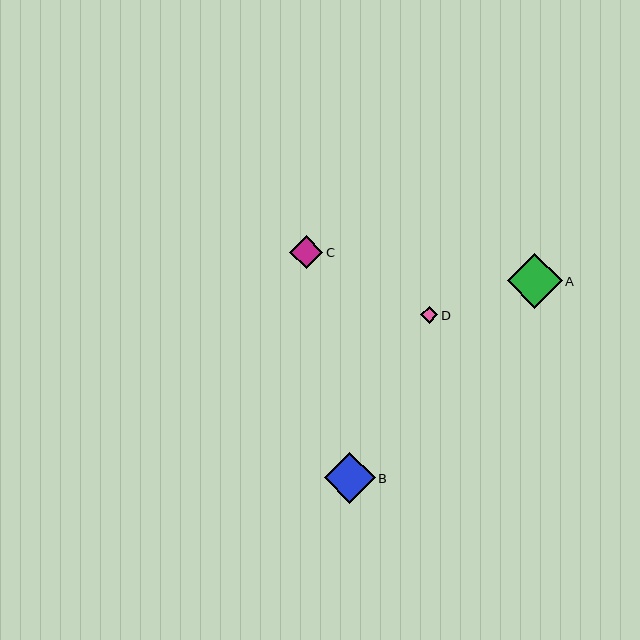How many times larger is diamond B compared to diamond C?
Diamond B is approximately 1.5 times the size of diamond C.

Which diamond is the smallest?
Diamond D is the smallest with a size of approximately 17 pixels.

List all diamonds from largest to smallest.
From largest to smallest: A, B, C, D.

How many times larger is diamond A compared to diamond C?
Diamond A is approximately 1.7 times the size of diamond C.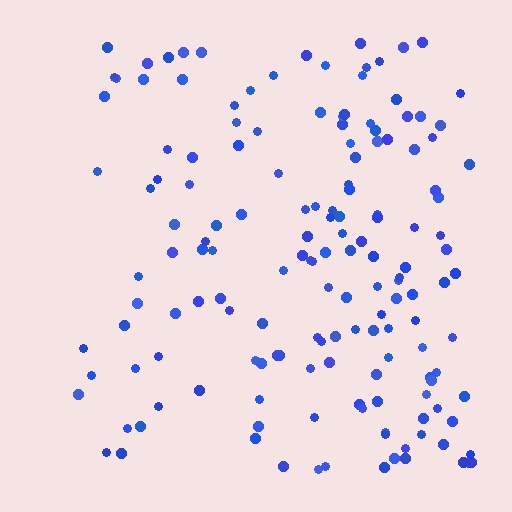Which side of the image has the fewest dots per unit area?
The left.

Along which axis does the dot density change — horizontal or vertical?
Horizontal.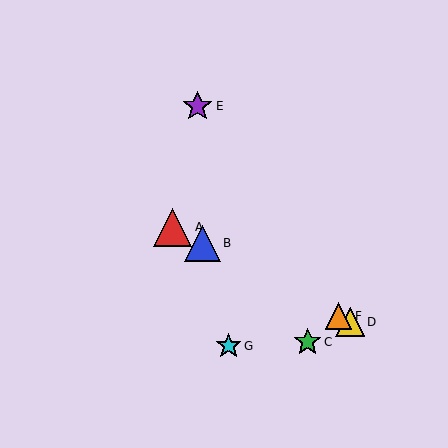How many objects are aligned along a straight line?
4 objects (A, B, D, F) are aligned along a straight line.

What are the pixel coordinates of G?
Object G is at (229, 346).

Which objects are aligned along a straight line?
Objects A, B, D, F are aligned along a straight line.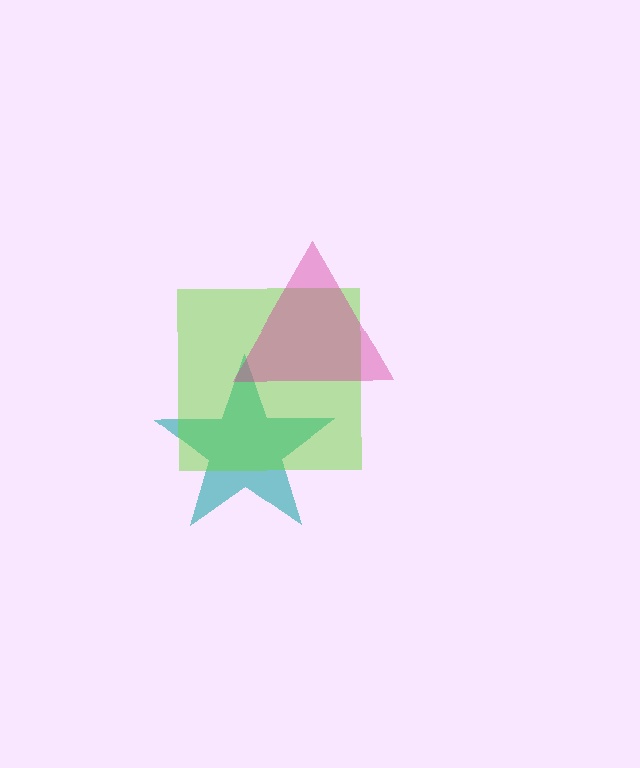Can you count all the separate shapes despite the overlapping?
Yes, there are 3 separate shapes.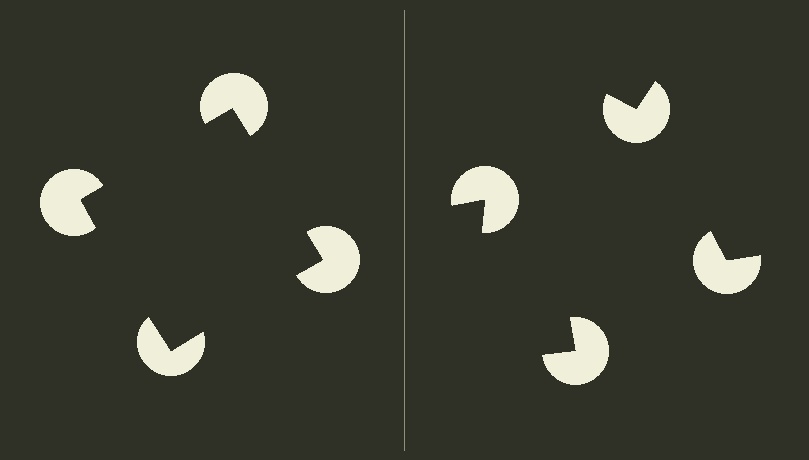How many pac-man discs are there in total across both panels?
8 — 4 on each side.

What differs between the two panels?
The pac-man discs are positioned identically on both sides; only the wedge orientations differ. On the left they align to a square; on the right they are misaligned.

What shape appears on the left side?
An illusory square.